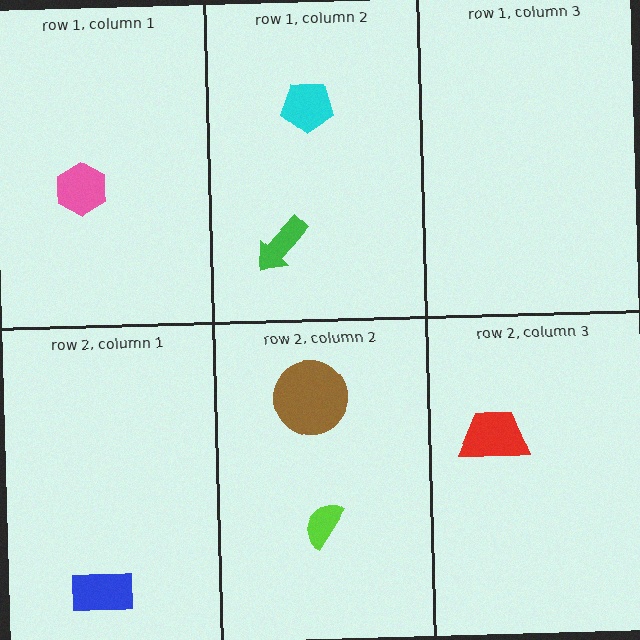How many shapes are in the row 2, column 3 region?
1.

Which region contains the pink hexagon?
The row 1, column 1 region.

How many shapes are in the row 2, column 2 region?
2.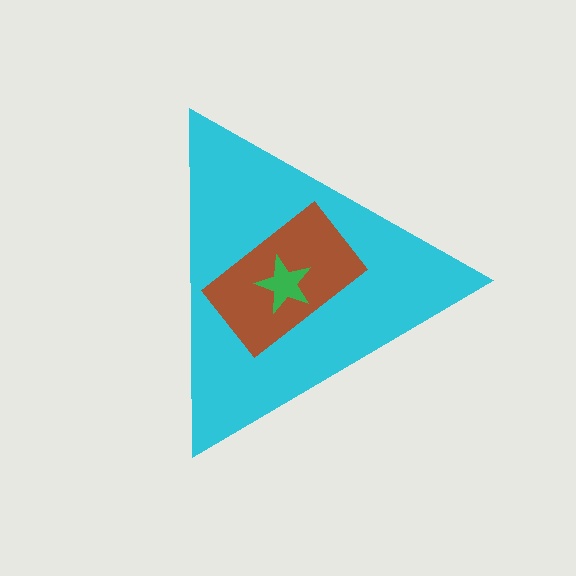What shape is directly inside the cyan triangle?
The brown rectangle.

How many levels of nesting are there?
3.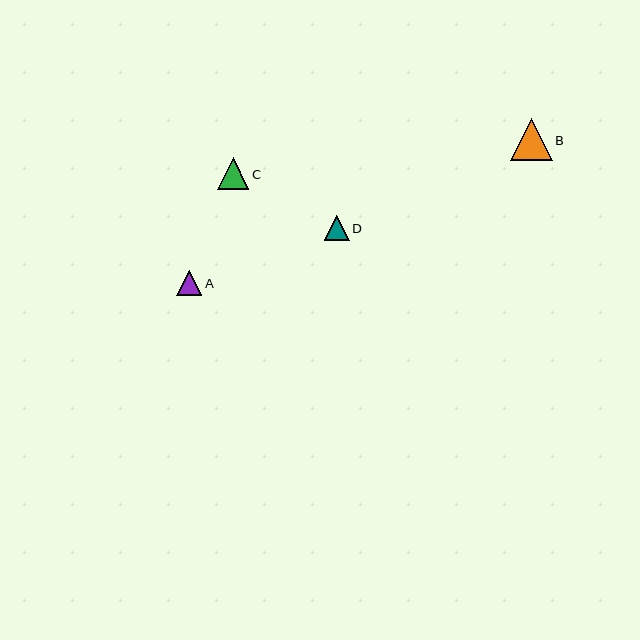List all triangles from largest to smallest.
From largest to smallest: B, C, D, A.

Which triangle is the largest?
Triangle B is the largest with a size of approximately 42 pixels.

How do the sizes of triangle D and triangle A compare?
Triangle D and triangle A are approximately the same size.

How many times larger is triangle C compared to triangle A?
Triangle C is approximately 1.3 times the size of triangle A.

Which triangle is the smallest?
Triangle A is the smallest with a size of approximately 25 pixels.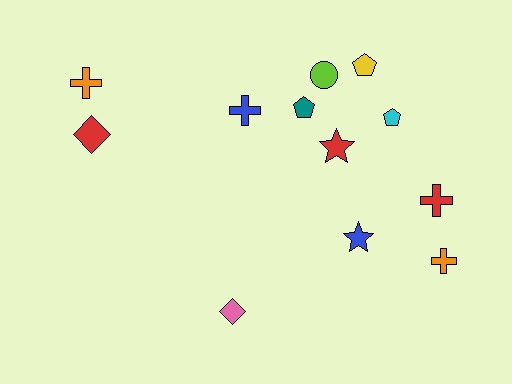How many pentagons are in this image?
There are 3 pentagons.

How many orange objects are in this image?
There are 2 orange objects.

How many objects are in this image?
There are 12 objects.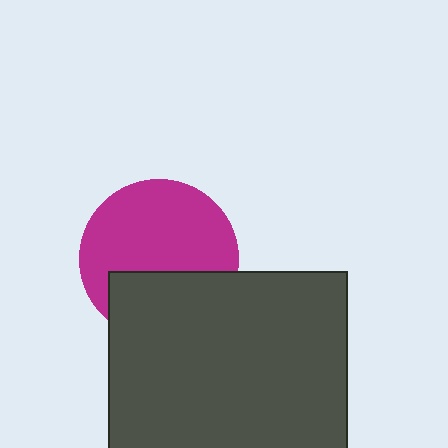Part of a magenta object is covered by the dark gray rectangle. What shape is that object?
It is a circle.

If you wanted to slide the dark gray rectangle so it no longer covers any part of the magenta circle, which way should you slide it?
Slide it down — that is the most direct way to separate the two shapes.